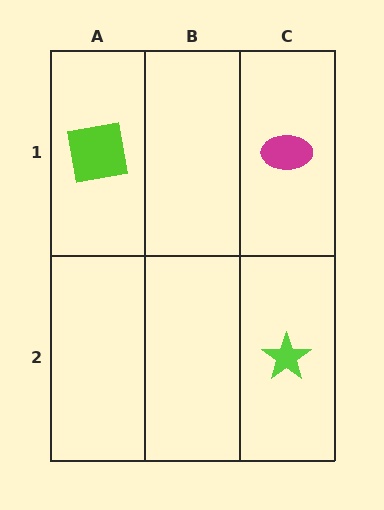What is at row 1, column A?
A lime square.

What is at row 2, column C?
A lime star.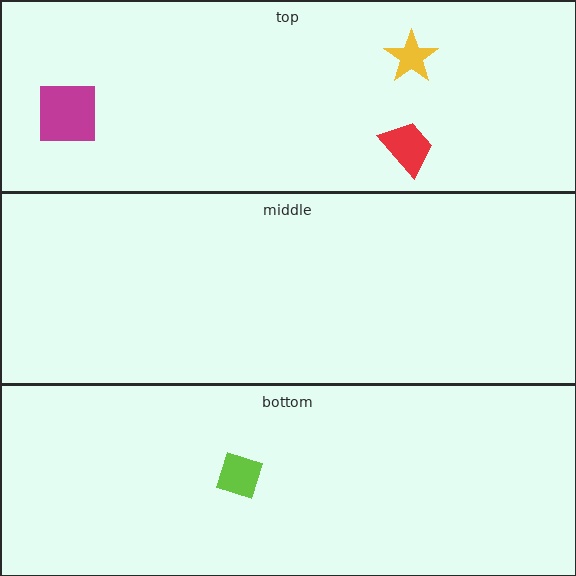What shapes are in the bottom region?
The lime diamond.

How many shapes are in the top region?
3.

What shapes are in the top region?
The yellow star, the magenta square, the red trapezoid.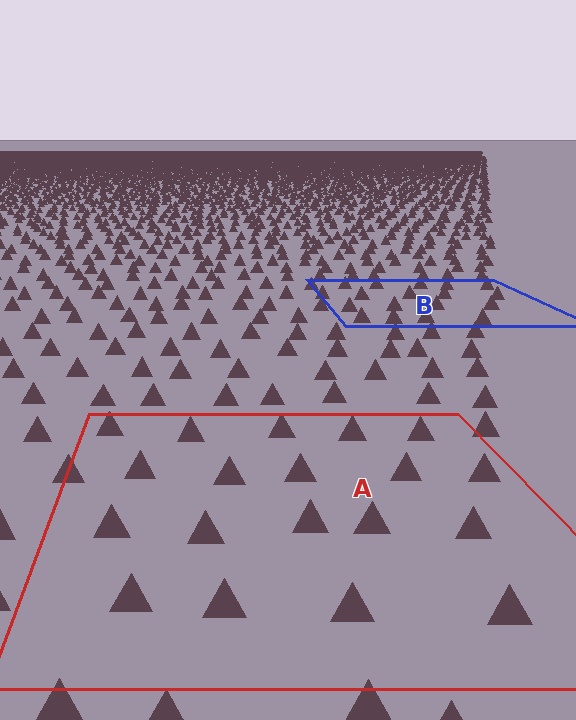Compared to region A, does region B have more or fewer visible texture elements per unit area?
Region B has more texture elements per unit area — they are packed more densely because it is farther away.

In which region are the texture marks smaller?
The texture marks are smaller in region B, because it is farther away.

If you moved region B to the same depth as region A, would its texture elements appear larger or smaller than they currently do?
They would appear larger. At a closer depth, the same texture elements are projected at a bigger on-screen size.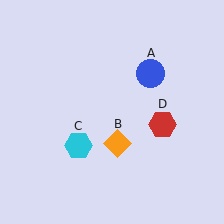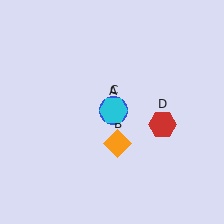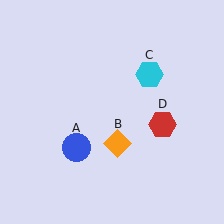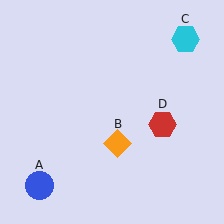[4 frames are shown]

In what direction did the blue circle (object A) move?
The blue circle (object A) moved down and to the left.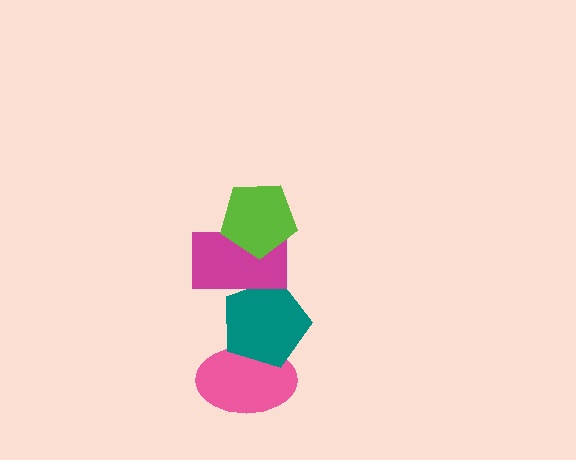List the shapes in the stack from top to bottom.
From top to bottom: the lime pentagon, the magenta rectangle, the teal pentagon, the pink ellipse.